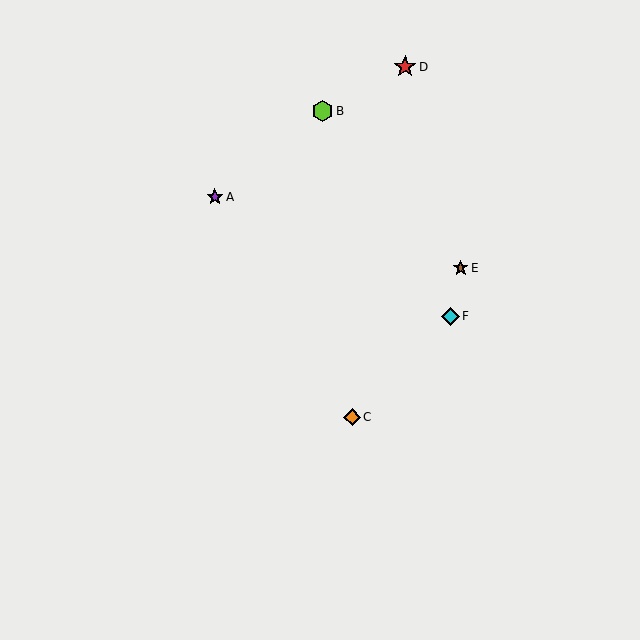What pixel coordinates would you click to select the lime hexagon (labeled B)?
Click at (323, 111) to select the lime hexagon B.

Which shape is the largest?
The red star (labeled D) is the largest.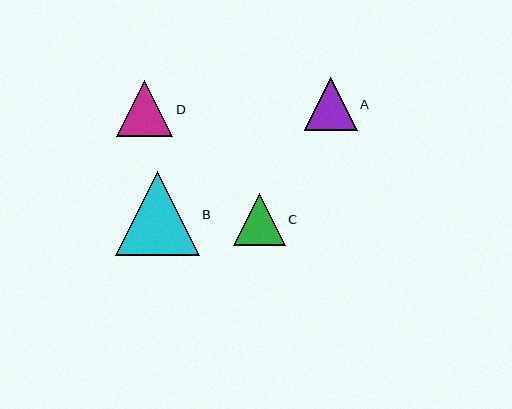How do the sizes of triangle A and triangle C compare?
Triangle A and triangle C are approximately the same size.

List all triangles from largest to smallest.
From largest to smallest: B, D, A, C.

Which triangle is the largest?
Triangle B is the largest with a size of approximately 84 pixels.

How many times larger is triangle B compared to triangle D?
Triangle B is approximately 1.5 times the size of triangle D.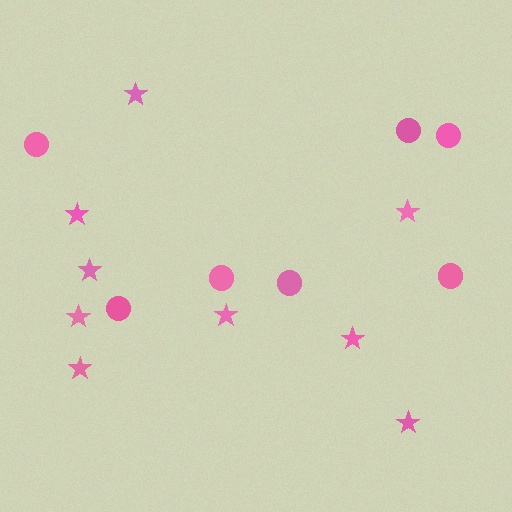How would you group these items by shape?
There are 2 groups: one group of stars (9) and one group of circles (7).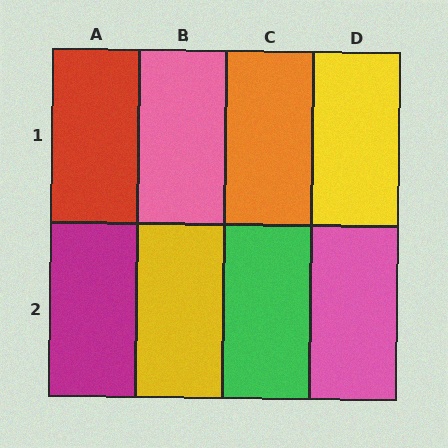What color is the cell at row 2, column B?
Yellow.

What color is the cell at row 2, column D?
Pink.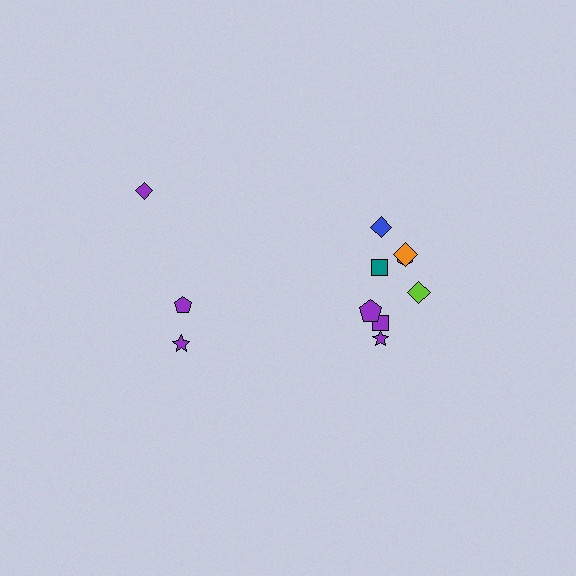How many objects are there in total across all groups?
There are 11 objects.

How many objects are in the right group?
There are 8 objects.